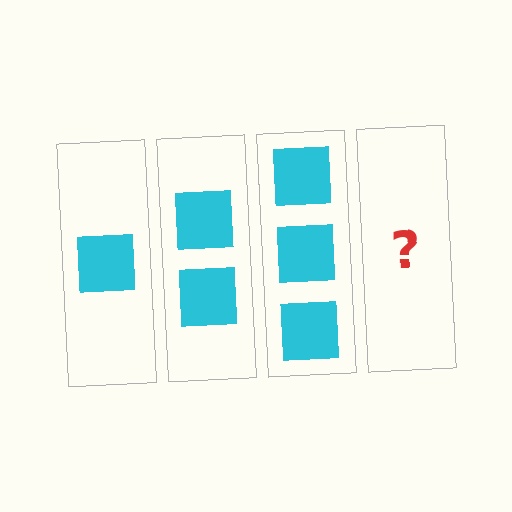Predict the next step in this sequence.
The next step is 4 squares.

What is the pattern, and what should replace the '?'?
The pattern is that each step adds one more square. The '?' should be 4 squares.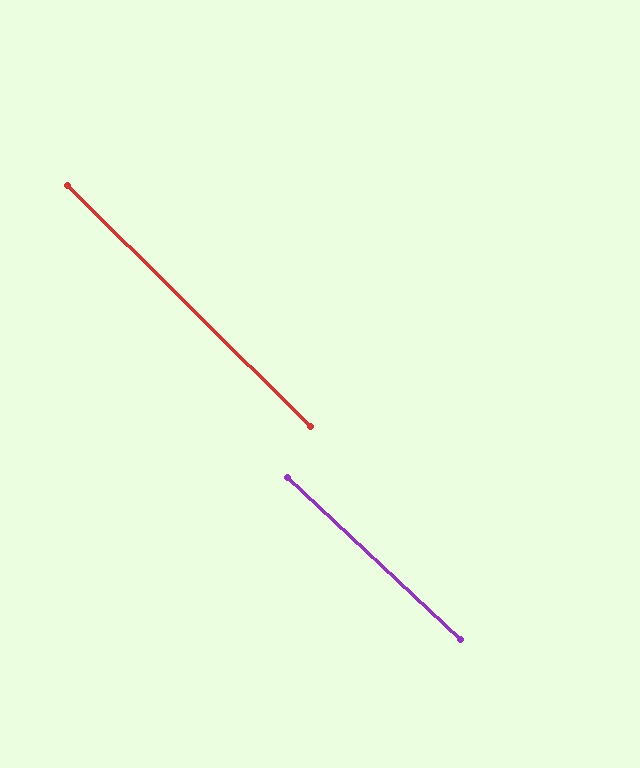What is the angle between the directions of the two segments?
Approximately 1 degree.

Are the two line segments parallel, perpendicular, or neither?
Parallel — their directions differ by only 1.4°.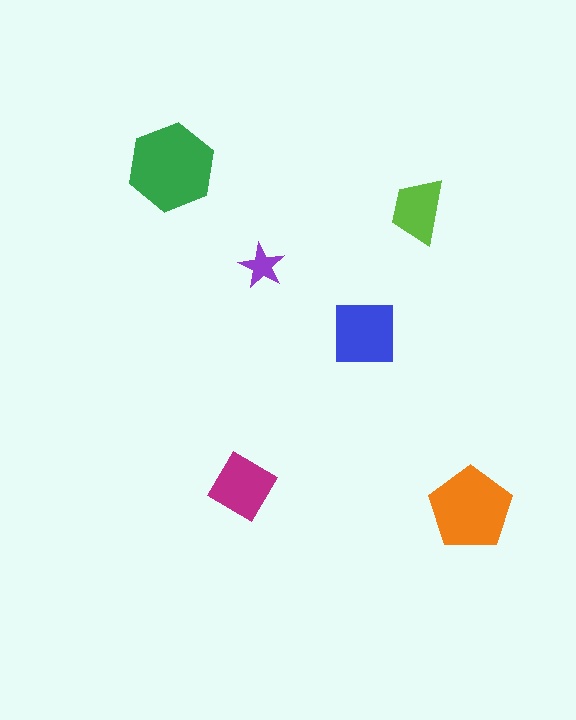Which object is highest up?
The green hexagon is topmost.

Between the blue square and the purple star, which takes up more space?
The blue square.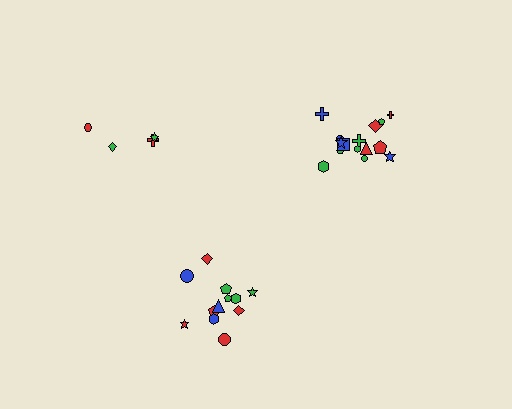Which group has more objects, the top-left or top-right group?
The top-right group.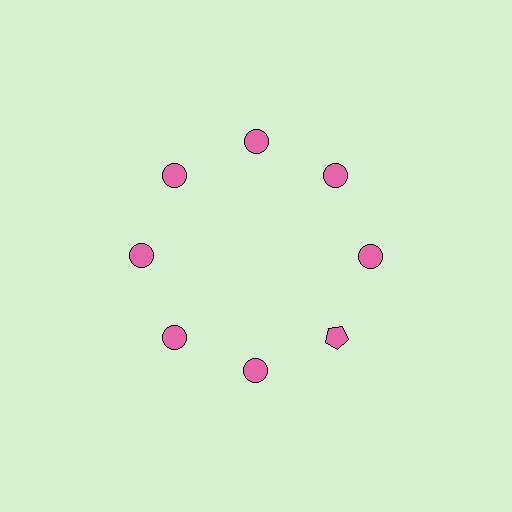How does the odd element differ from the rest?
It has a different shape: pentagon instead of circle.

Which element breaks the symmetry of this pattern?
The pink pentagon at roughly the 4 o'clock position breaks the symmetry. All other shapes are pink circles.